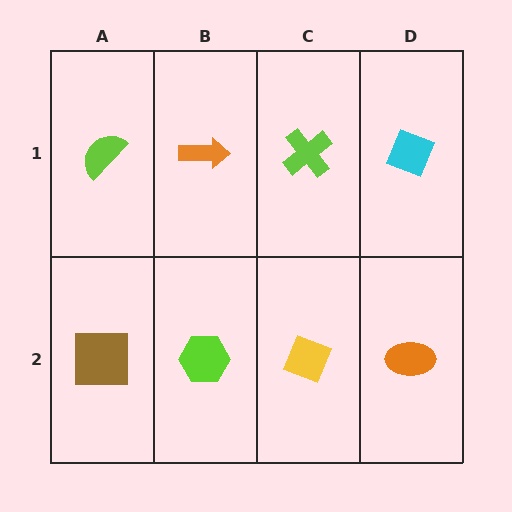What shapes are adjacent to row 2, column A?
A lime semicircle (row 1, column A), a lime hexagon (row 2, column B).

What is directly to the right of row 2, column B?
A yellow diamond.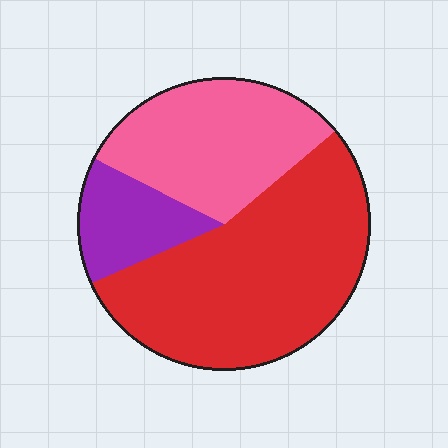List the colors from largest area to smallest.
From largest to smallest: red, pink, purple.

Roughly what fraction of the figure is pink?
Pink covers around 30% of the figure.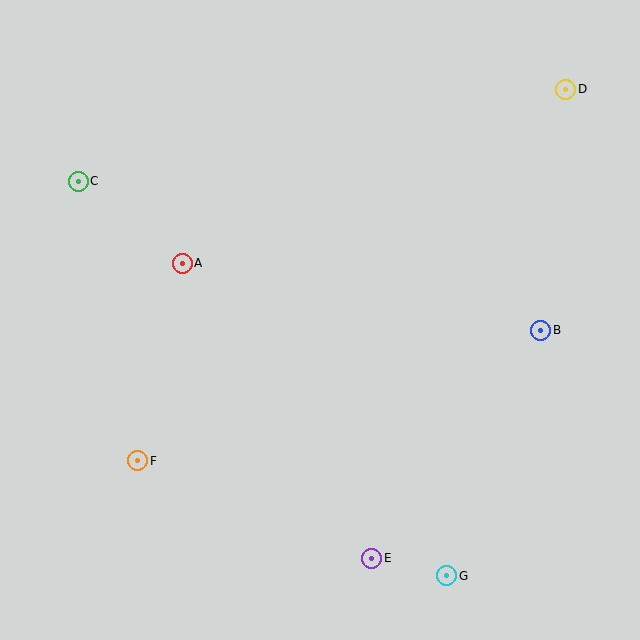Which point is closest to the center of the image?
Point A at (182, 263) is closest to the center.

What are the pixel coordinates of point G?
Point G is at (447, 576).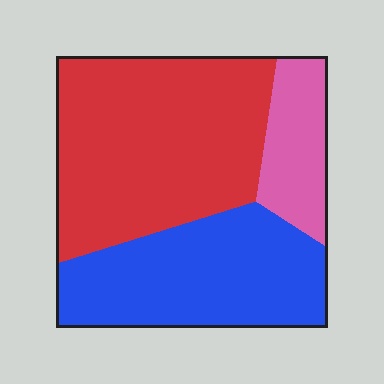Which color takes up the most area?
Red, at roughly 50%.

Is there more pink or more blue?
Blue.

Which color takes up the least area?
Pink, at roughly 15%.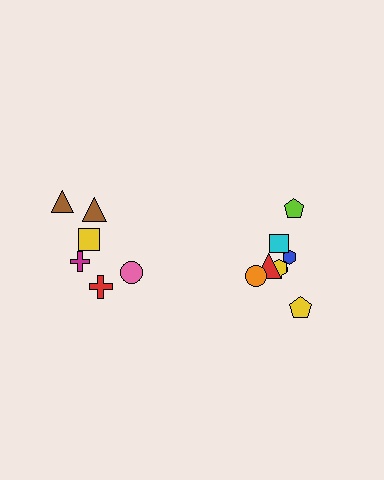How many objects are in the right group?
There are 8 objects.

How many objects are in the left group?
There are 6 objects.